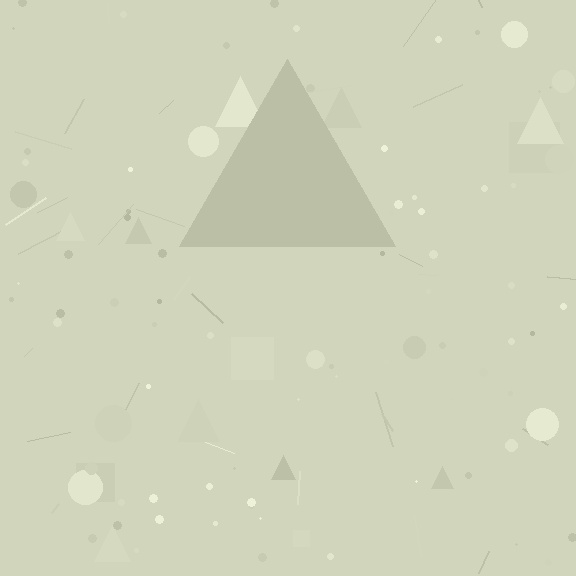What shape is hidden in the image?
A triangle is hidden in the image.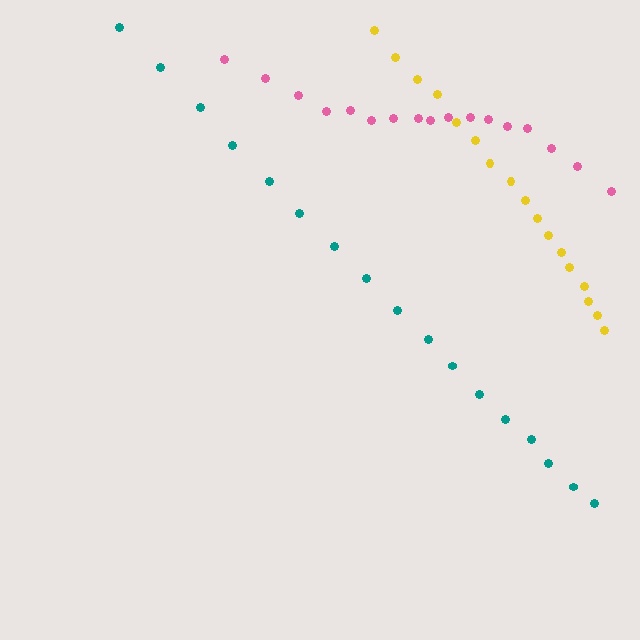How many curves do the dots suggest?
There are 3 distinct paths.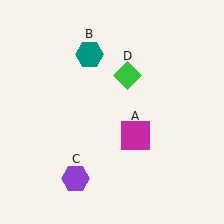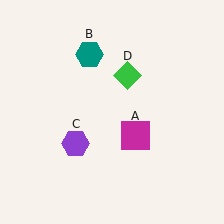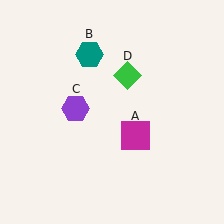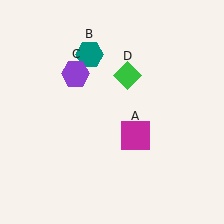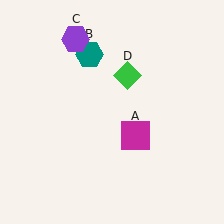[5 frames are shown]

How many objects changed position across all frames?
1 object changed position: purple hexagon (object C).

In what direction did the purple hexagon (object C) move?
The purple hexagon (object C) moved up.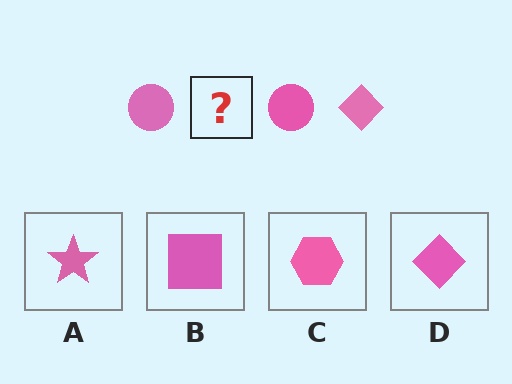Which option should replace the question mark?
Option D.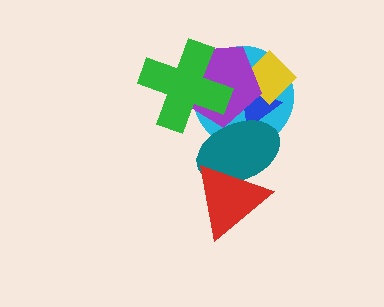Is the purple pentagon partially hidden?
Yes, it is partially covered by another shape.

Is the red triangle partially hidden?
No, no other shape covers it.